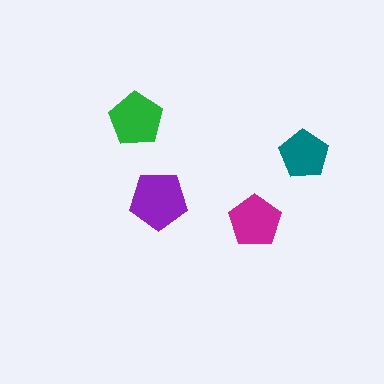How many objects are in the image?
There are 4 objects in the image.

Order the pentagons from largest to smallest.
the purple one, the green one, the magenta one, the teal one.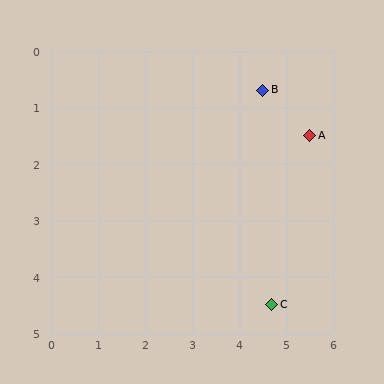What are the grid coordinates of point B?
Point B is at approximately (4.5, 0.7).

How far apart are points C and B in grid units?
Points C and B are about 3.8 grid units apart.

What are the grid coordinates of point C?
Point C is at approximately (4.7, 4.5).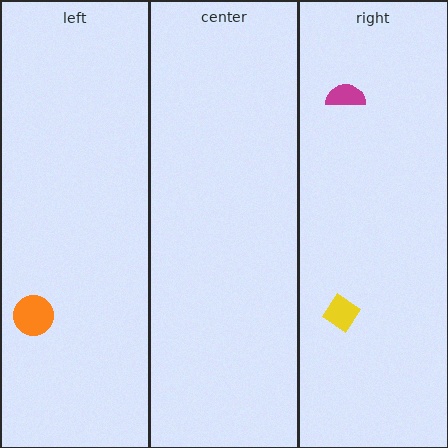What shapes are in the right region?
The yellow diamond, the magenta semicircle.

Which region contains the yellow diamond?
The right region.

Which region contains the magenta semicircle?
The right region.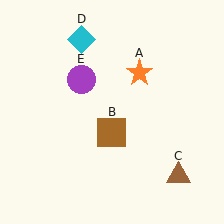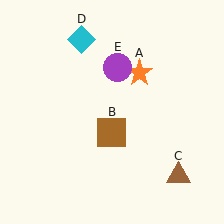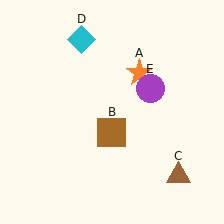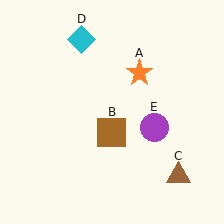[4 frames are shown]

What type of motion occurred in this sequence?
The purple circle (object E) rotated clockwise around the center of the scene.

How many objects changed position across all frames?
1 object changed position: purple circle (object E).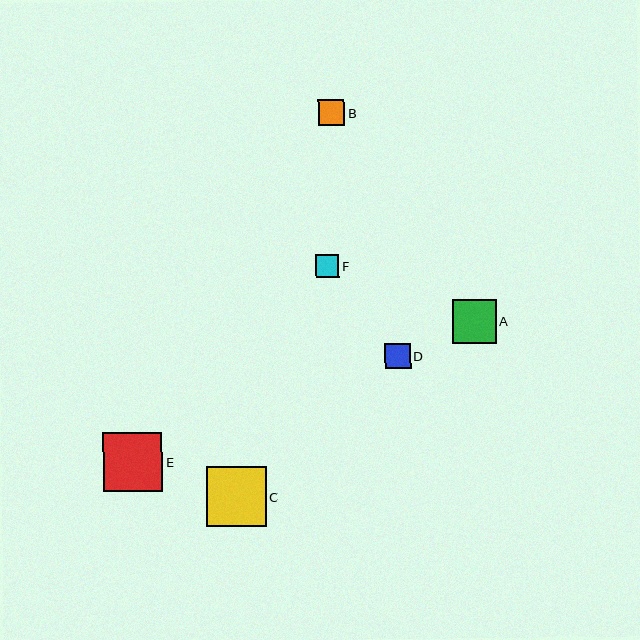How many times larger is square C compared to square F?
Square C is approximately 2.6 times the size of square F.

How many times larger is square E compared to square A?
Square E is approximately 1.4 times the size of square A.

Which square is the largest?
Square C is the largest with a size of approximately 60 pixels.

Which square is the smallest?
Square F is the smallest with a size of approximately 23 pixels.